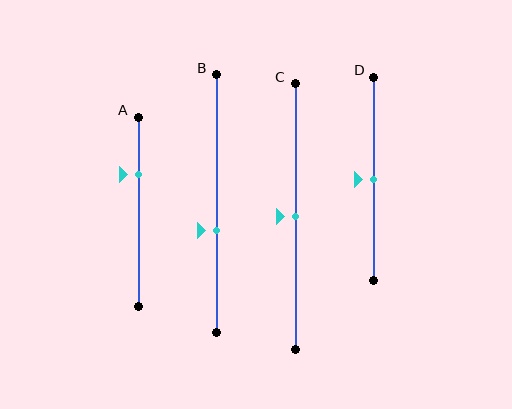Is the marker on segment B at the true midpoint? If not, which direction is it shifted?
No, the marker on segment B is shifted downward by about 10% of the segment length.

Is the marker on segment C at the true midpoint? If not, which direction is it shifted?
Yes, the marker on segment C is at the true midpoint.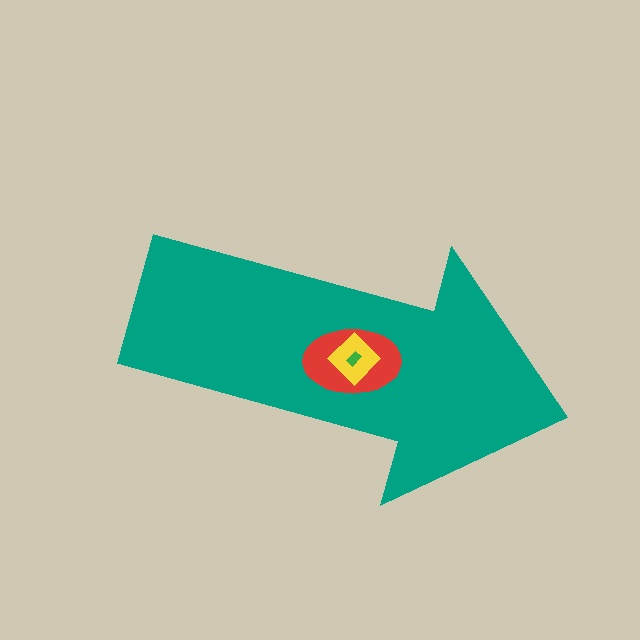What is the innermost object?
The green rectangle.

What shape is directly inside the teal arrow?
The red ellipse.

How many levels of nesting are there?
4.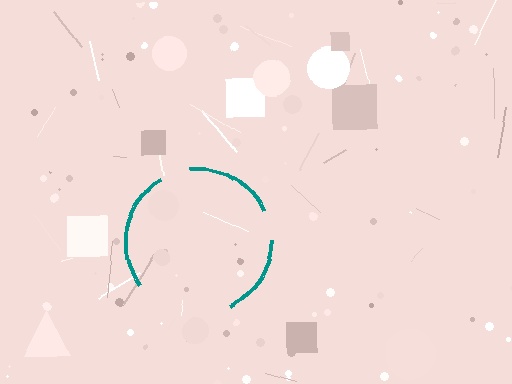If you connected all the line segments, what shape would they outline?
They would outline a circle.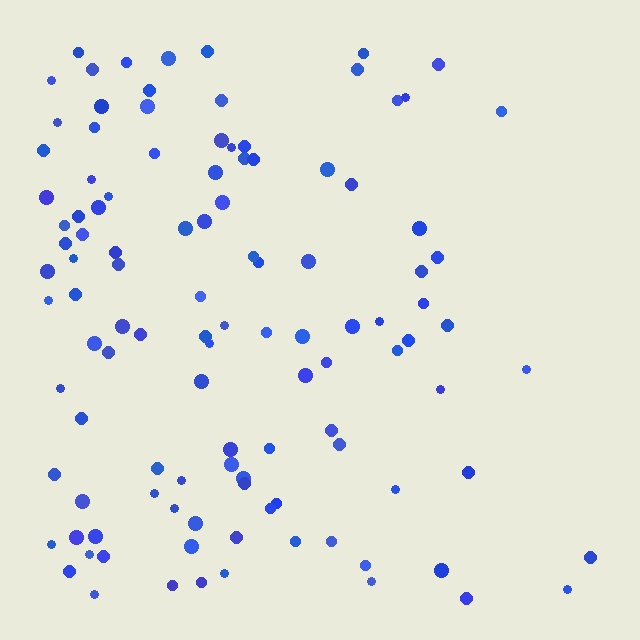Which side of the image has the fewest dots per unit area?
The right.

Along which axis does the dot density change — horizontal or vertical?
Horizontal.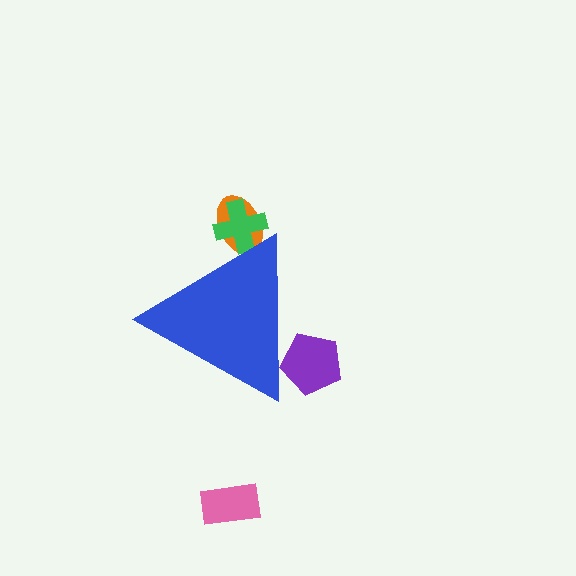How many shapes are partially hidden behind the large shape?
3 shapes are partially hidden.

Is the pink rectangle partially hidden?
No, the pink rectangle is fully visible.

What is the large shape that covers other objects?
A blue triangle.